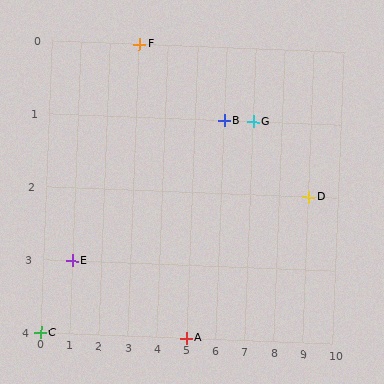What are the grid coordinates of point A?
Point A is at grid coordinates (5, 4).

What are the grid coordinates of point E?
Point E is at grid coordinates (1, 3).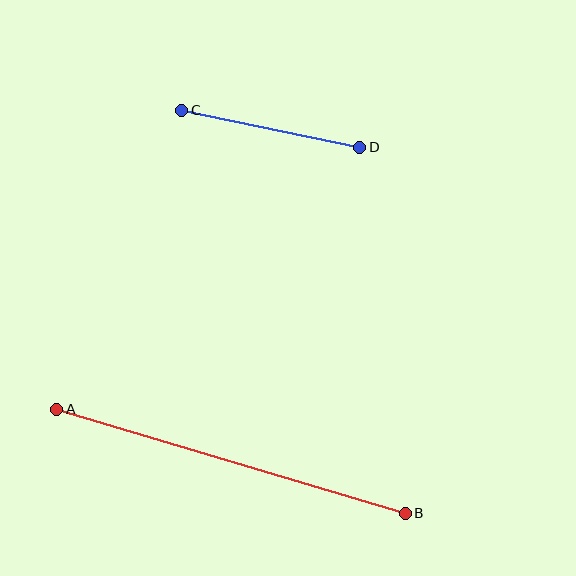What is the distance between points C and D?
The distance is approximately 182 pixels.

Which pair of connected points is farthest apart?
Points A and B are farthest apart.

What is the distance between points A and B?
The distance is approximately 364 pixels.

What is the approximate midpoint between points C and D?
The midpoint is at approximately (271, 129) pixels.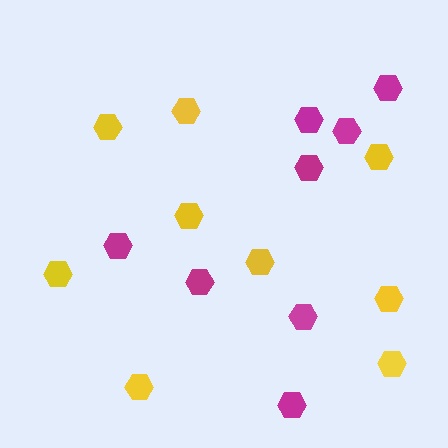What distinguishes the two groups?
There are 2 groups: one group of magenta hexagons (8) and one group of yellow hexagons (9).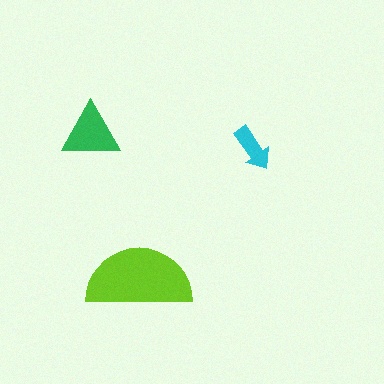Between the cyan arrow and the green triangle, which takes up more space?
The green triangle.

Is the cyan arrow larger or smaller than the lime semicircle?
Smaller.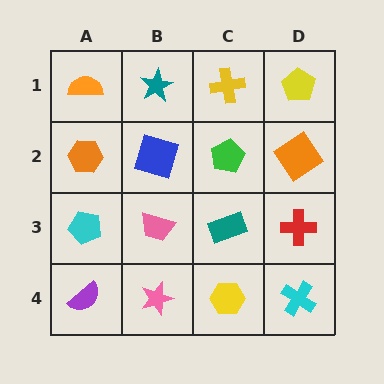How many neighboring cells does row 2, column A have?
3.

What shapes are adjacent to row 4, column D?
A red cross (row 3, column D), a yellow hexagon (row 4, column C).